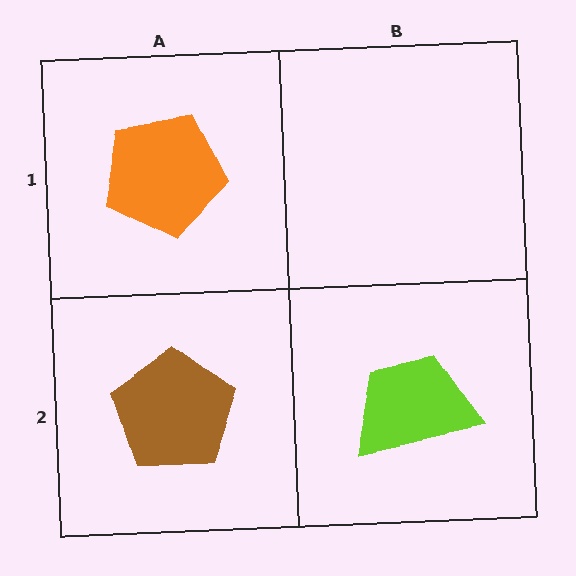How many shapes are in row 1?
1 shape.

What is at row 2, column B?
A lime trapezoid.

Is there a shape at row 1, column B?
No, that cell is empty.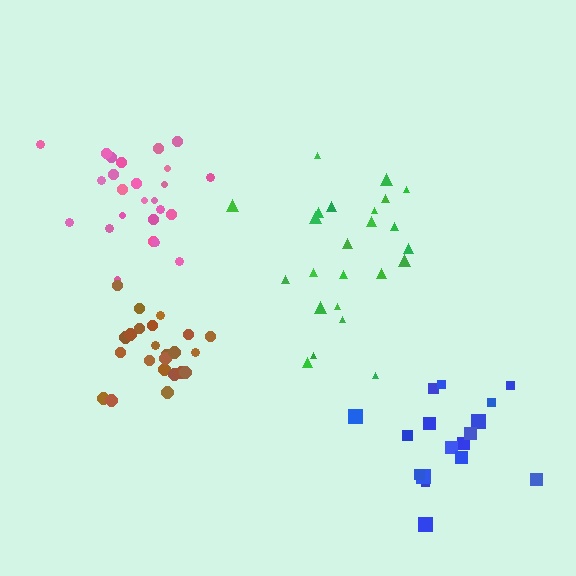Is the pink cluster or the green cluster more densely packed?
Pink.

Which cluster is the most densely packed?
Brown.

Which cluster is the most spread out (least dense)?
Green.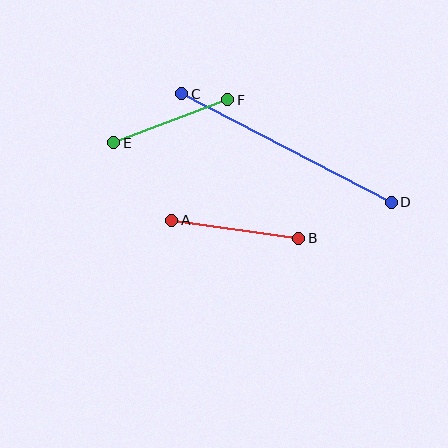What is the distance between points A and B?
The distance is approximately 128 pixels.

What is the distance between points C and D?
The distance is approximately 236 pixels.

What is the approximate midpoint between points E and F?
The midpoint is at approximately (171, 121) pixels.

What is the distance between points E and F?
The distance is approximately 122 pixels.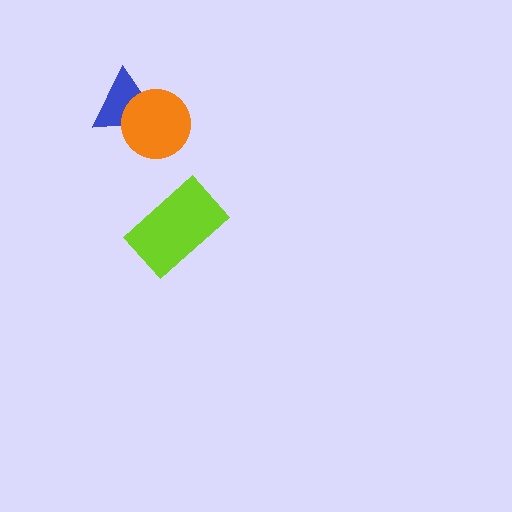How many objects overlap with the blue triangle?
1 object overlaps with the blue triangle.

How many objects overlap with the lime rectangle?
0 objects overlap with the lime rectangle.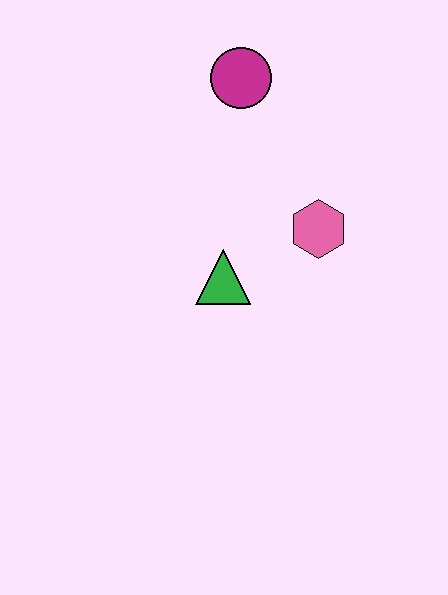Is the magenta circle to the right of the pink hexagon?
No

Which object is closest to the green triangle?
The pink hexagon is closest to the green triangle.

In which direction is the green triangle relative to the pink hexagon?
The green triangle is to the left of the pink hexagon.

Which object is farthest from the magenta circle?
The green triangle is farthest from the magenta circle.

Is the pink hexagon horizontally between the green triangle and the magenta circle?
No